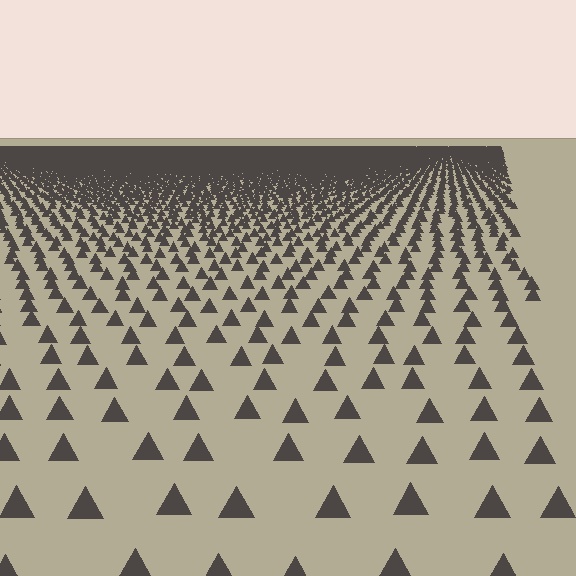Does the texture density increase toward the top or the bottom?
Density increases toward the top.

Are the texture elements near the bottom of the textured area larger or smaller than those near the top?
Larger. Near the bottom, elements are closer to the viewer and appear at a bigger on-screen size.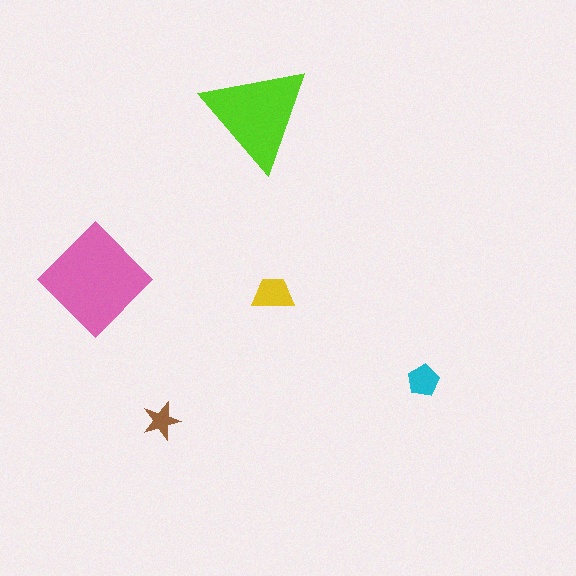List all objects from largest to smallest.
The pink diamond, the lime triangle, the yellow trapezoid, the cyan pentagon, the brown star.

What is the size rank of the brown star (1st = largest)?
5th.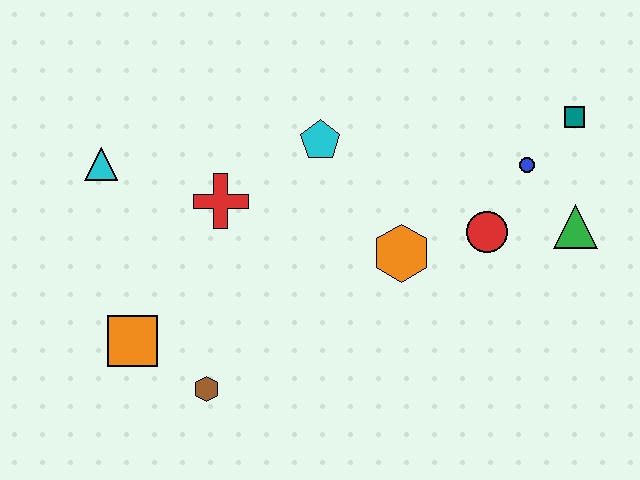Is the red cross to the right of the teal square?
No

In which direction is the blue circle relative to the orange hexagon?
The blue circle is to the right of the orange hexagon.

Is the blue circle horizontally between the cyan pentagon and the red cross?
No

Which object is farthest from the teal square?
The orange square is farthest from the teal square.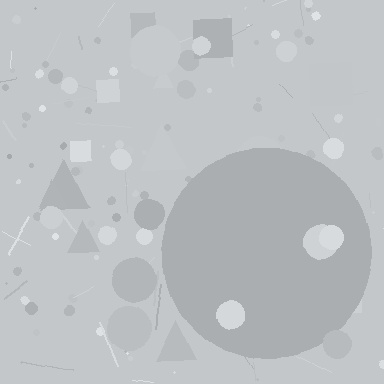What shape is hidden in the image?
A circle is hidden in the image.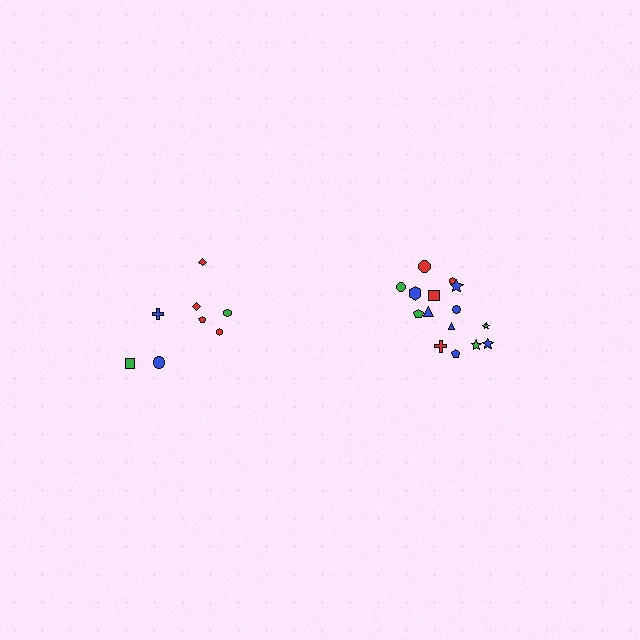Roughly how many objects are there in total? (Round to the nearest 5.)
Roughly 25 objects in total.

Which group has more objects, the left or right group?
The right group.